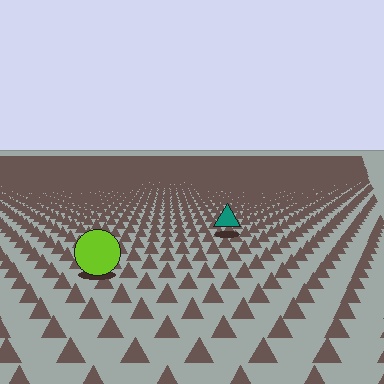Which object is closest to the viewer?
The lime circle is closest. The texture marks near it are larger and more spread out.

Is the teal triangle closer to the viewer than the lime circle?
No. The lime circle is closer — you can tell from the texture gradient: the ground texture is coarser near it.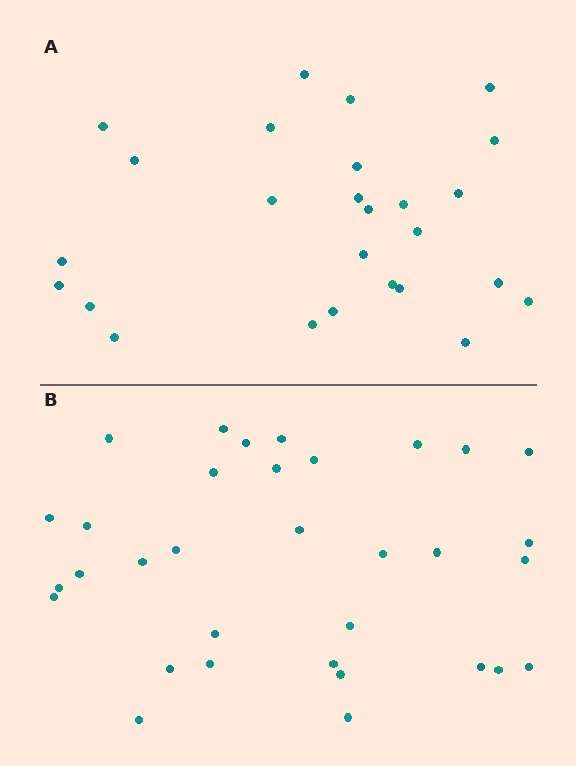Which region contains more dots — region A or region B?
Region B (the bottom region) has more dots.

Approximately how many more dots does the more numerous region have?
Region B has roughly 8 or so more dots than region A.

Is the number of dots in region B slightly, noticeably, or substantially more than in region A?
Region B has noticeably more, but not dramatically so. The ratio is roughly 1.3 to 1.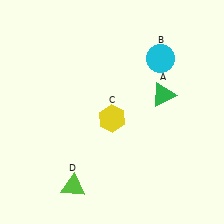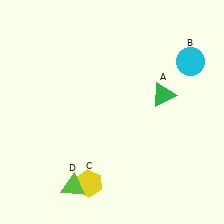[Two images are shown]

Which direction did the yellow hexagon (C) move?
The yellow hexagon (C) moved down.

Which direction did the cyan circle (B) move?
The cyan circle (B) moved right.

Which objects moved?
The objects that moved are: the cyan circle (B), the yellow hexagon (C).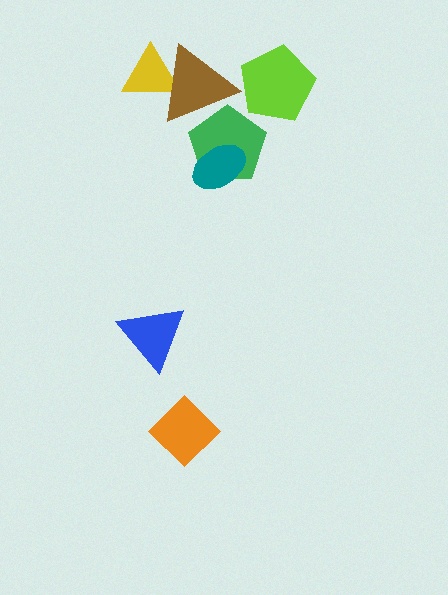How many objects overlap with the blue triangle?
0 objects overlap with the blue triangle.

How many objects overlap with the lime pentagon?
0 objects overlap with the lime pentagon.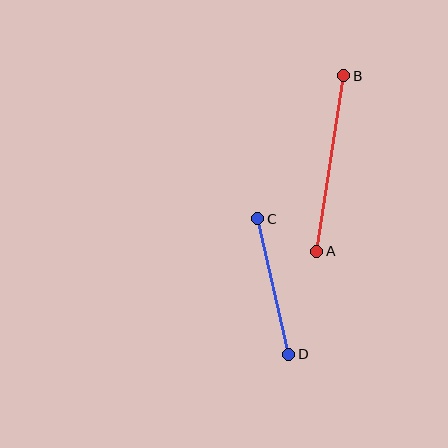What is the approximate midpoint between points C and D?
The midpoint is at approximately (273, 286) pixels.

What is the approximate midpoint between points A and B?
The midpoint is at approximately (330, 163) pixels.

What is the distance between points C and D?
The distance is approximately 139 pixels.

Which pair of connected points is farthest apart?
Points A and B are farthest apart.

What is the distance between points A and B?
The distance is approximately 178 pixels.